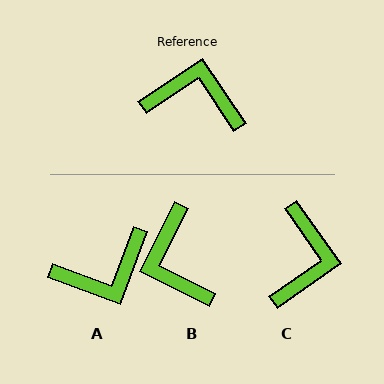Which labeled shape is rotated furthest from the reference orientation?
A, about 144 degrees away.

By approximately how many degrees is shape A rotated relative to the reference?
Approximately 144 degrees clockwise.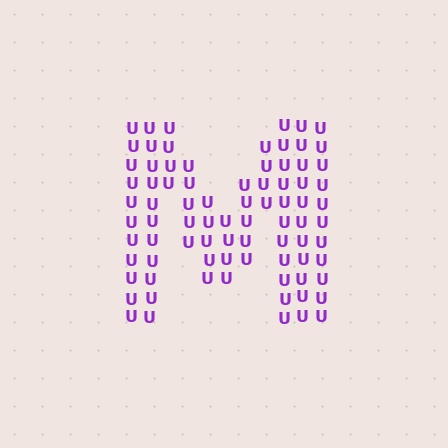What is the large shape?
The large shape is the letter M.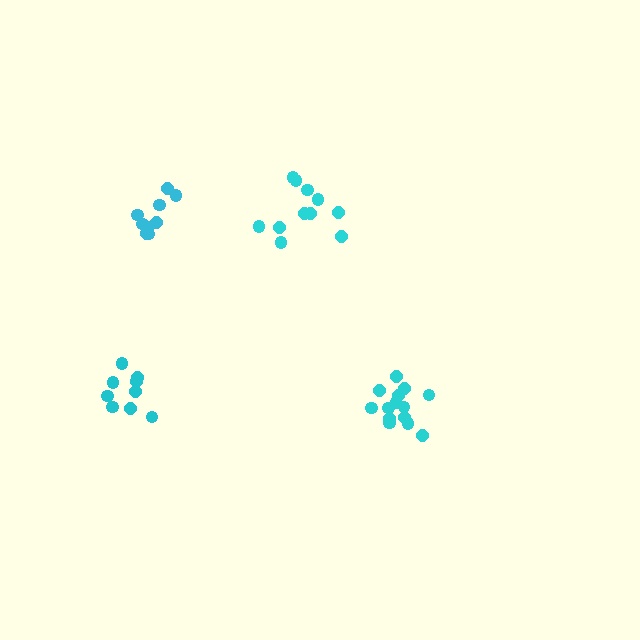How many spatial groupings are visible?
There are 4 spatial groupings.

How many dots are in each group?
Group 1: 14 dots, Group 2: 9 dots, Group 3: 9 dots, Group 4: 11 dots (43 total).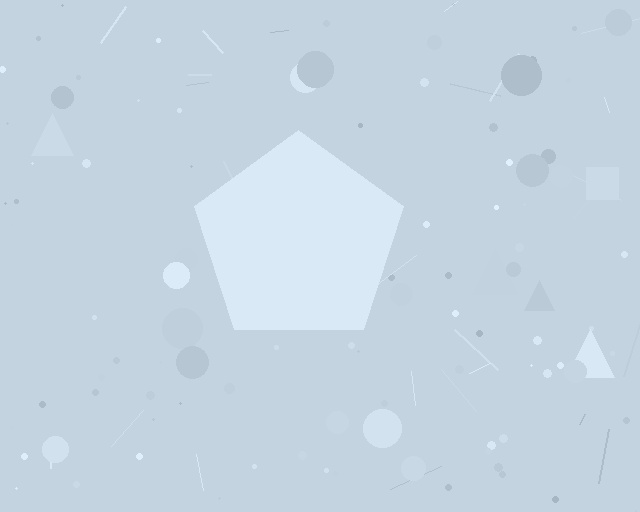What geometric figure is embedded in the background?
A pentagon is embedded in the background.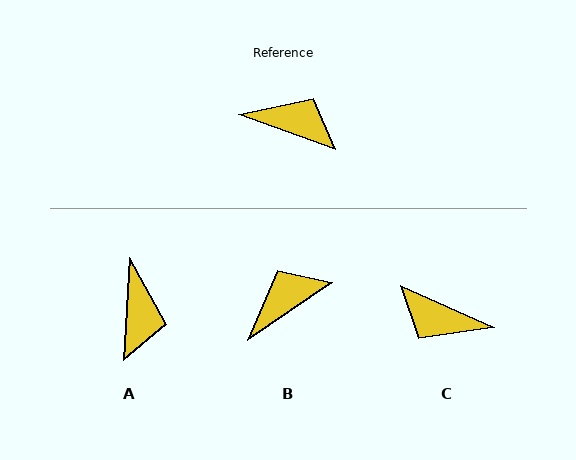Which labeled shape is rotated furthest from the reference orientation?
C, about 176 degrees away.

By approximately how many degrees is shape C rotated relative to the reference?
Approximately 176 degrees counter-clockwise.